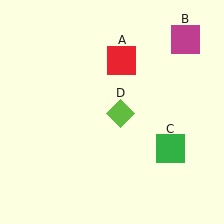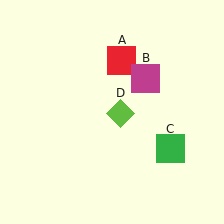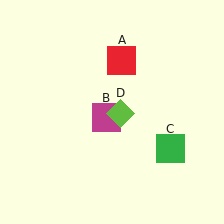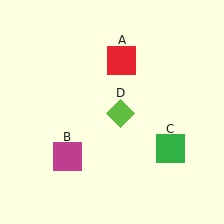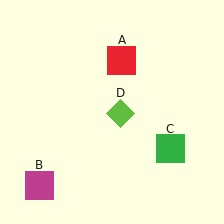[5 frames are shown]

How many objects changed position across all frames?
1 object changed position: magenta square (object B).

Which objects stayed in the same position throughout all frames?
Red square (object A) and green square (object C) and lime diamond (object D) remained stationary.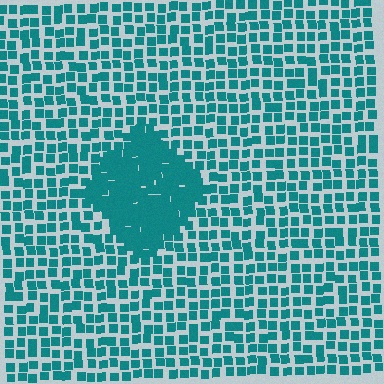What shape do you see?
I see a diamond.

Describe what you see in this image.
The image contains small teal elements arranged at two different densities. A diamond-shaped region is visible where the elements are more densely packed than the surrounding area.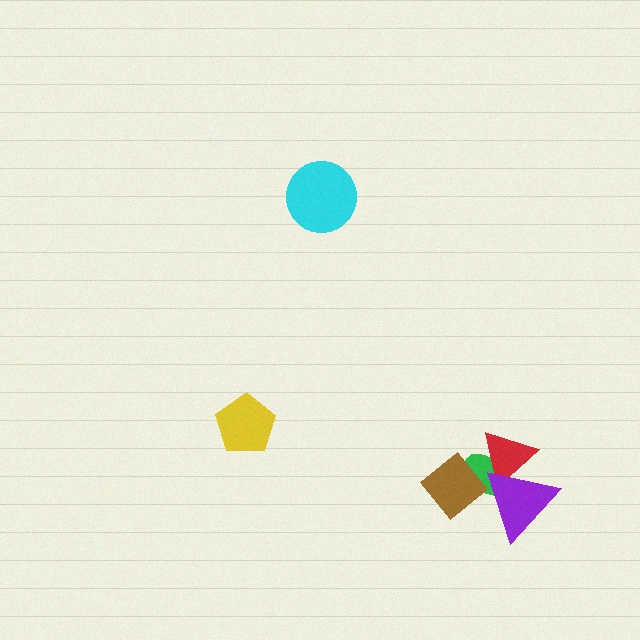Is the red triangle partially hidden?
Yes, it is partially covered by another shape.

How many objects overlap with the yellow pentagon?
0 objects overlap with the yellow pentagon.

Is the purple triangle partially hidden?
Yes, it is partially covered by another shape.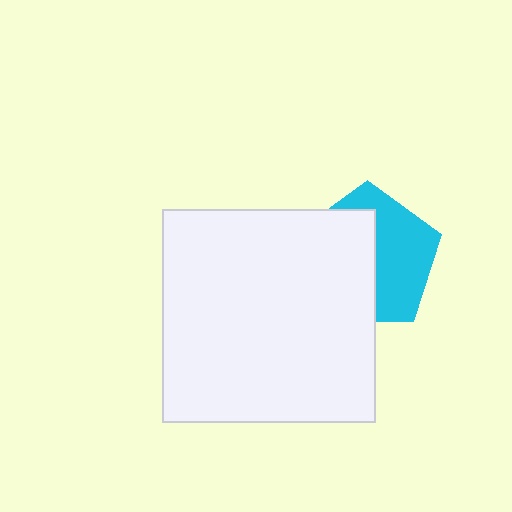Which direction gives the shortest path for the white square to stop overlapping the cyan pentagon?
Moving left gives the shortest separation.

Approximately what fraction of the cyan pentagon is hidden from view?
Roughly 52% of the cyan pentagon is hidden behind the white square.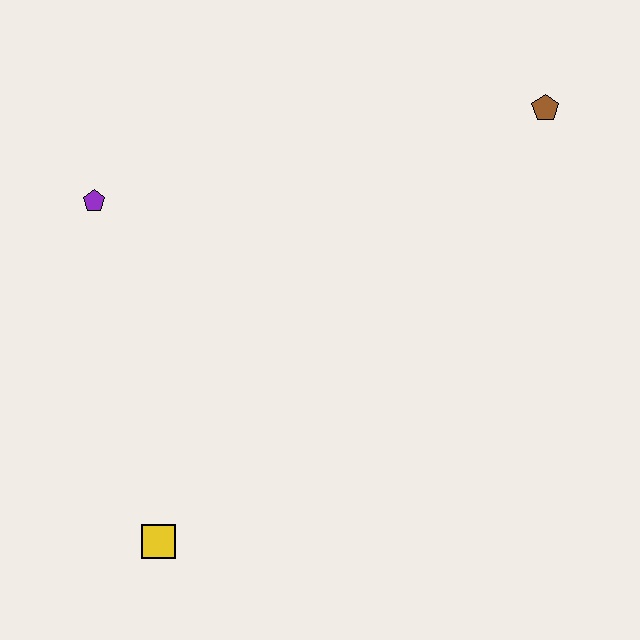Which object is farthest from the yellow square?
The brown pentagon is farthest from the yellow square.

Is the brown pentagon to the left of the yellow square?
No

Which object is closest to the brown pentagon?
The purple pentagon is closest to the brown pentagon.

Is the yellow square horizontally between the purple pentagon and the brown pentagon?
Yes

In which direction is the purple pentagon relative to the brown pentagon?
The purple pentagon is to the left of the brown pentagon.